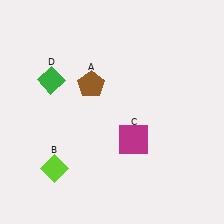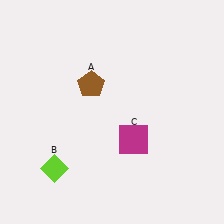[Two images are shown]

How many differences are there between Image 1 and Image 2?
There is 1 difference between the two images.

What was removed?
The green diamond (D) was removed in Image 2.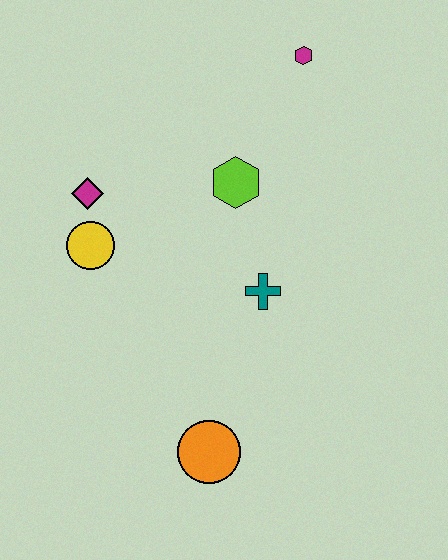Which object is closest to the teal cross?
The lime hexagon is closest to the teal cross.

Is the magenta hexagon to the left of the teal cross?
No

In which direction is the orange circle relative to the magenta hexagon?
The orange circle is below the magenta hexagon.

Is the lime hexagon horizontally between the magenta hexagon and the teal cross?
No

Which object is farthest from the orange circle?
The magenta hexagon is farthest from the orange circle.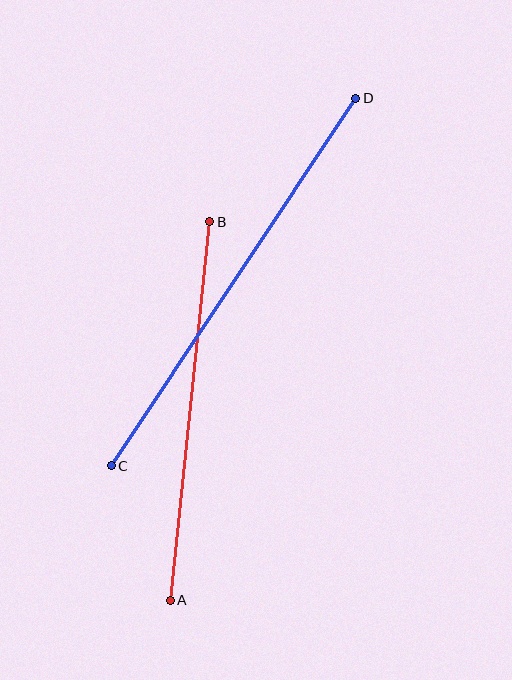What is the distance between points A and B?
The distance is approximately 380 pixels.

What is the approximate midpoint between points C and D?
The midpoint is at approximately (233, 282) pixels.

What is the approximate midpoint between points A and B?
The midpoint is at approximately (190, 411) pixels.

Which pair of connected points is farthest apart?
Points C and D are farthest apart.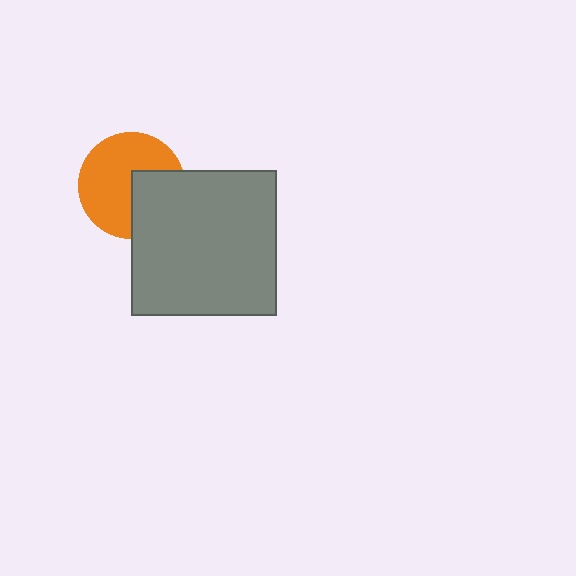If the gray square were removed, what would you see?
You would see the complete orange circle.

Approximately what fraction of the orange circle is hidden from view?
Roughly 34% of the orange circle is hidden behind the gray square.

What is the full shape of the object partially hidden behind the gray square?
The partially hidden object is an orange circle.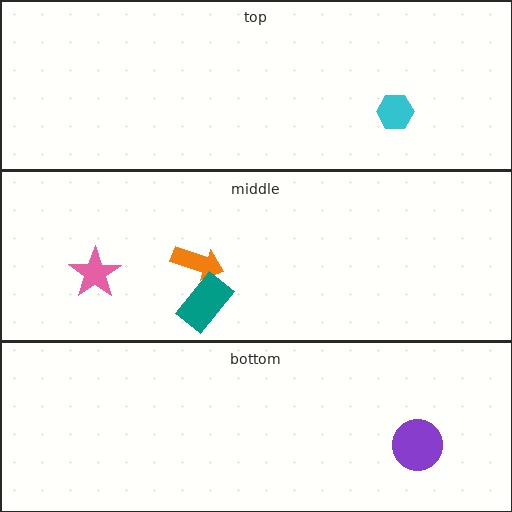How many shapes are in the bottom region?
1.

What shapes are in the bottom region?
The purple circle.